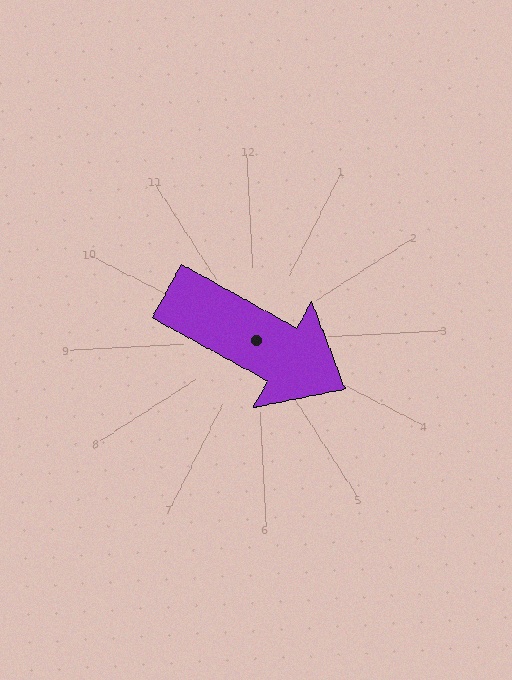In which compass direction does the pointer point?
Southeast.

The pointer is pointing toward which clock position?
Roughly 4 o'clock.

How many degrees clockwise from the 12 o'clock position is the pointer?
Approximately 122 degrees.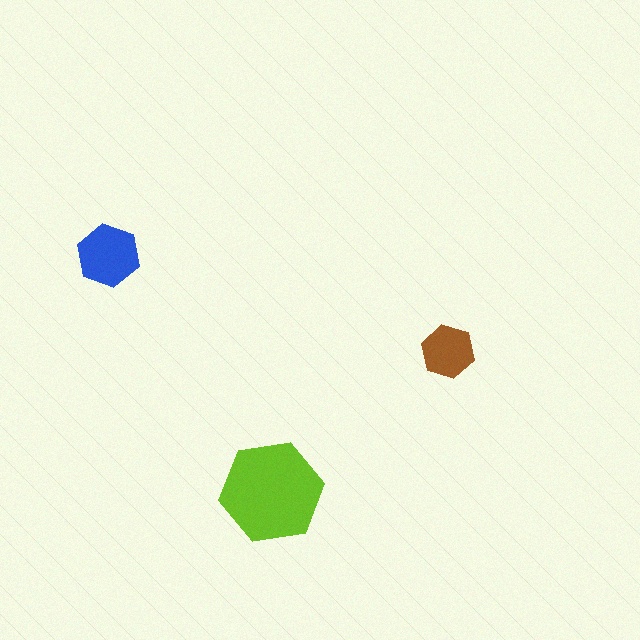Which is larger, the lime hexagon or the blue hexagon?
The lime one.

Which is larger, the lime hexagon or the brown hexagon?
The lime one.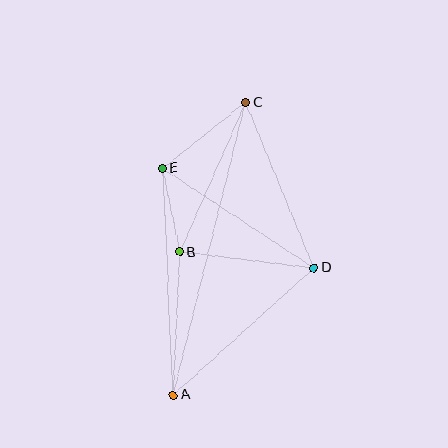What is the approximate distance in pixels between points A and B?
The distance between A and B is approximately 143 pixels.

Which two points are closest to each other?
Points B and E are closest to each other.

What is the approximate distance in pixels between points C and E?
The distance between C and E is approximately 106 pixels.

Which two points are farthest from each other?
Points A and C are farthest from each other.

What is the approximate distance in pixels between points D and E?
The distance between D and E is approximately 181 pixels.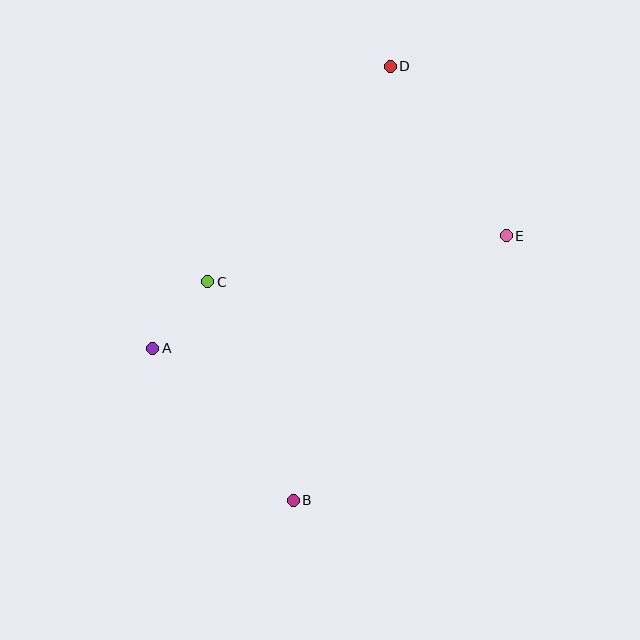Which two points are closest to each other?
Points A and C are closest to each other.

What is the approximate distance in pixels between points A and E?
The distance between A and E is approximately 371 pixels.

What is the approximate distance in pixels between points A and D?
The distance between A and D is approximately 369 pixels.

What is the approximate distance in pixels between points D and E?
The distance between D and E is approximately 205 pixels.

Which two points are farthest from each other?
Points B and D are farthest from each other.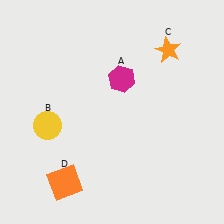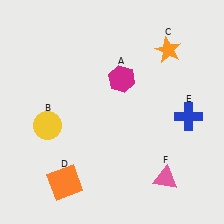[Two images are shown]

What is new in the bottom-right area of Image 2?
A pink triangle (F) was added in the bottom-right area of Image 2.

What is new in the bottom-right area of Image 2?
A blue cross (E) was added in the bottom-right area of Image 2.